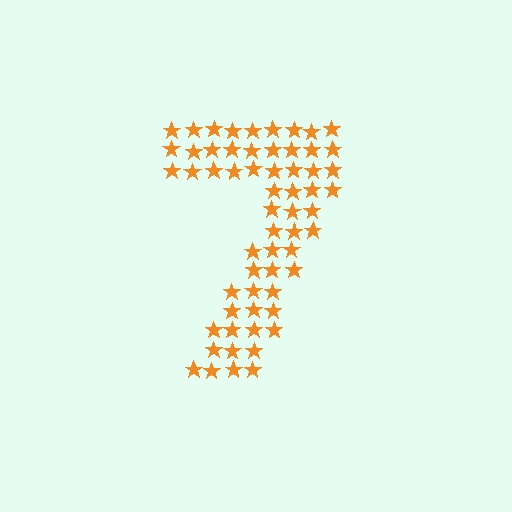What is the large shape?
The large shape is the digit 7.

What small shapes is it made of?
It is made of small stars.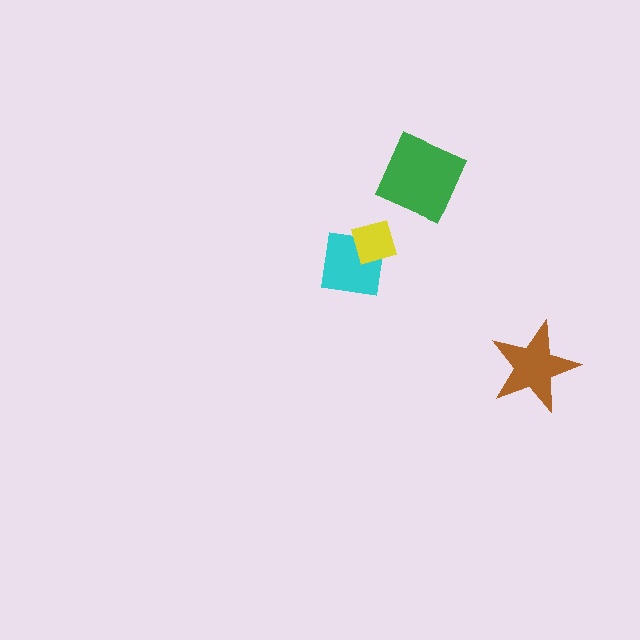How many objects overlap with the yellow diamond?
1 object overlaps with the yellow diamond.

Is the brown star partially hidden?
No, no other shape covers it.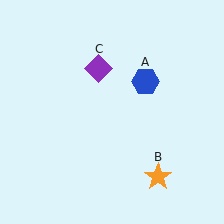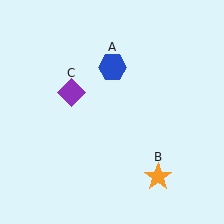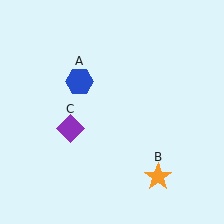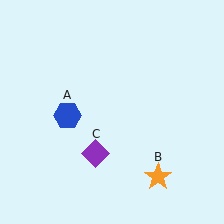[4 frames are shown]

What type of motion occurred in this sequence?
The blue hexagon (object A), purple diamond (object C) rotated counterclockwise around the center of the scene.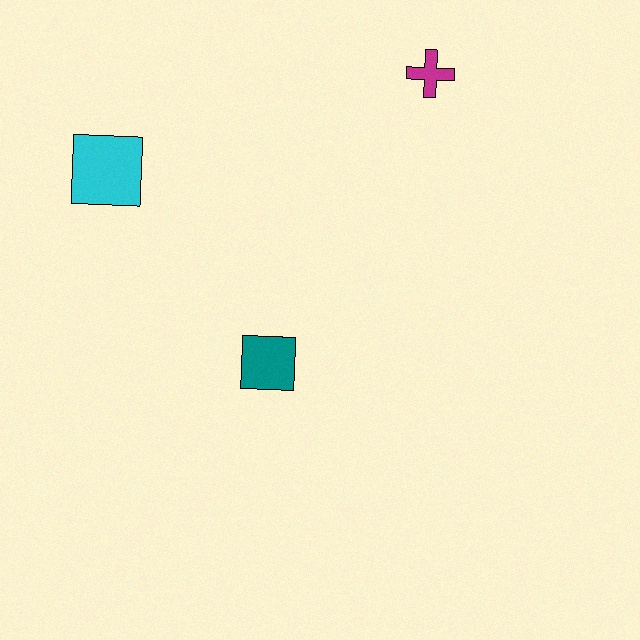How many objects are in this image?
There are 3 objects.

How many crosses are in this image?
There is 1 cross.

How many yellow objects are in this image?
There are no yellow objects.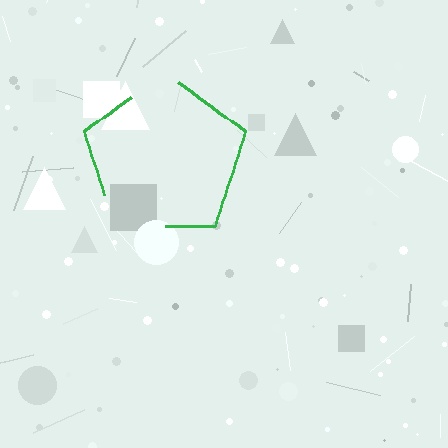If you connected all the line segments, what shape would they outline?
They would outline a pentagon.